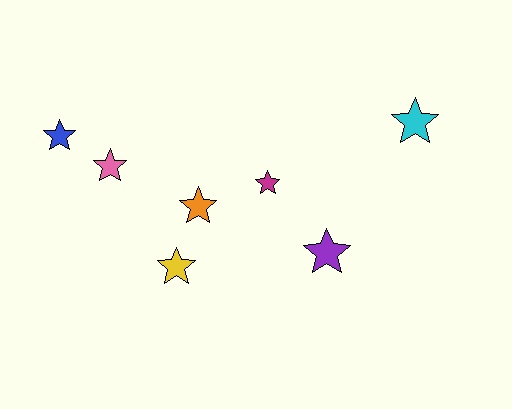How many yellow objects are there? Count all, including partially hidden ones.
There is 1 yellow object.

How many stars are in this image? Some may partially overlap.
There are 7 stars.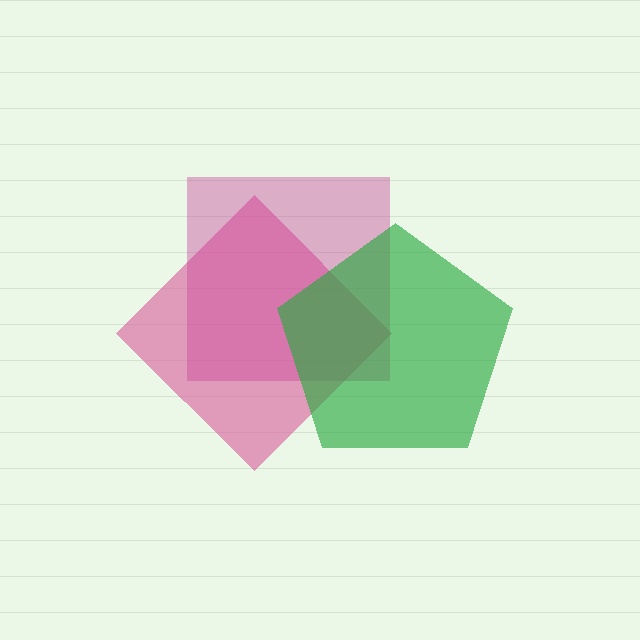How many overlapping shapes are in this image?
There are 3 overlapping shapes in the image.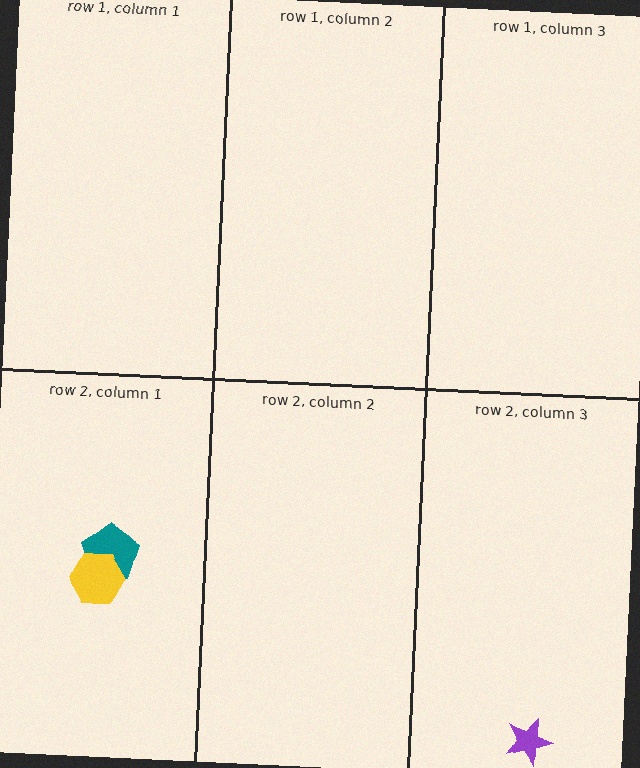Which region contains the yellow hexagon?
The row 2, column 1 region.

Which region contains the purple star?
The row 2, column 3 region.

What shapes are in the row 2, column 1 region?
The teal pentagon, the yellow hexagon.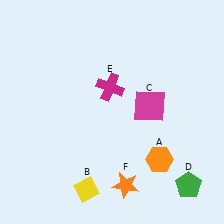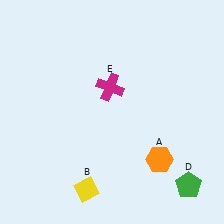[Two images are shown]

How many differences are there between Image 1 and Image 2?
There are 2 differences between the two images.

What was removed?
The magenta square (C), the orange star (F) were removed in Image 2.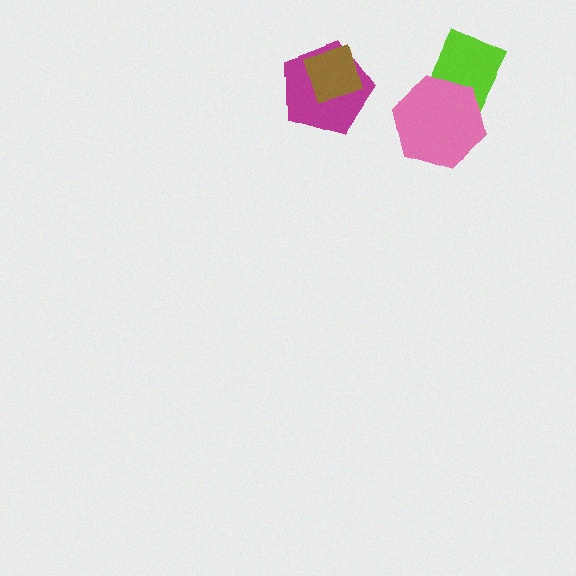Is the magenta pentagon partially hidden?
Yes, it is partially covered by another shape.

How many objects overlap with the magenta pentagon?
1 object overlaps with the magenta pentagon.